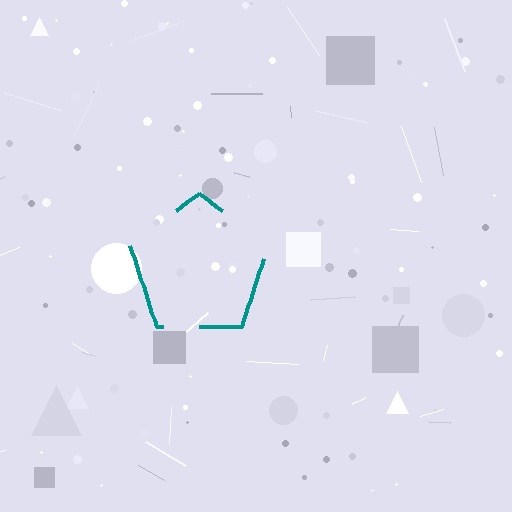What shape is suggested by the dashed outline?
The dashed outline suggests a pentagon.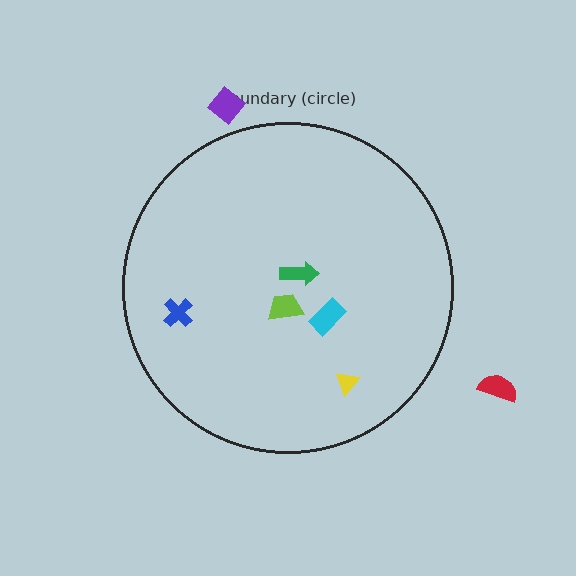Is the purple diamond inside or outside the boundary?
Outside.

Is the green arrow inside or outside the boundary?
Inside.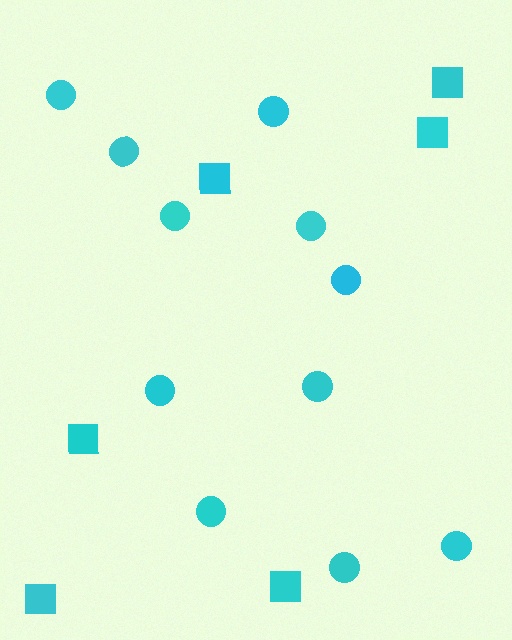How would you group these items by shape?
There are 2 groups: one group of circles (11) and one group of squares (6).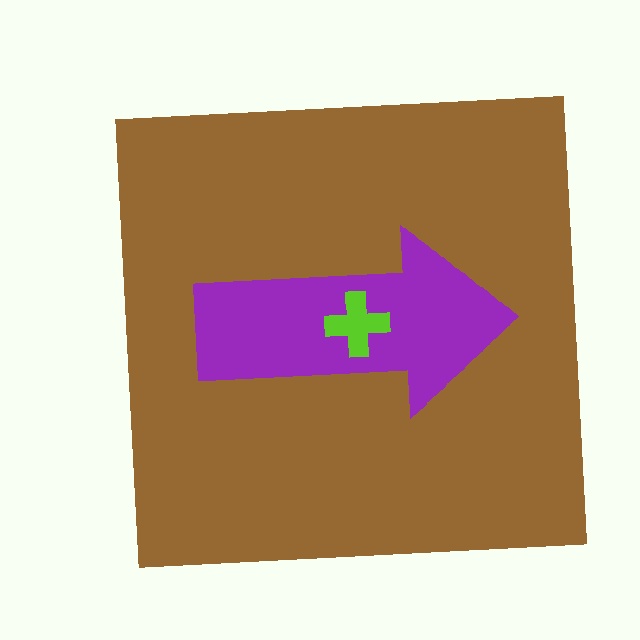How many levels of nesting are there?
3.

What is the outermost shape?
The brown square.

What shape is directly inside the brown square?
The purple arrow.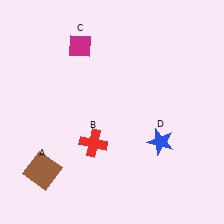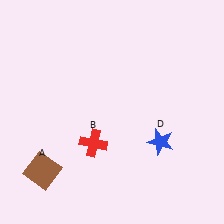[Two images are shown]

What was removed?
The magenta diamond (C) was removed in Image 2.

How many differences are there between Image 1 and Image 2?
There is 1 difference between the two images.